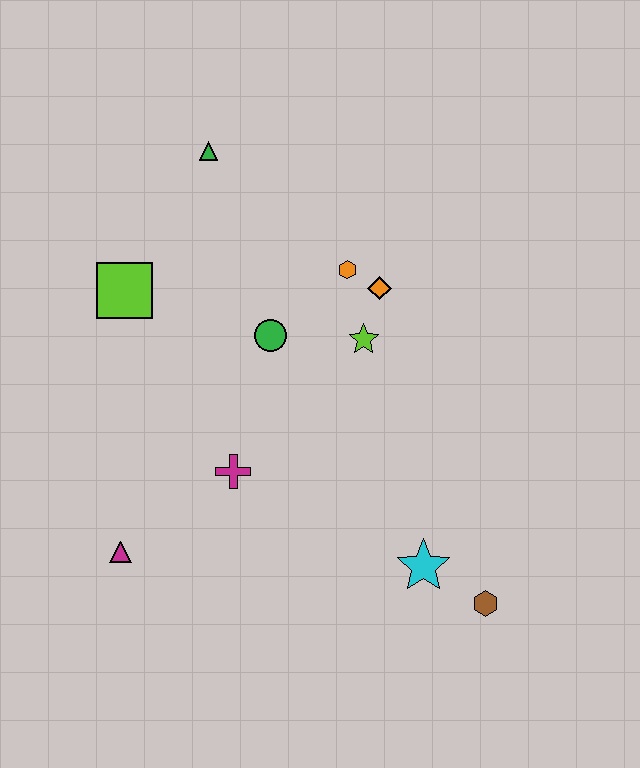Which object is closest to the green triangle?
The lime square is closest to the green triangle.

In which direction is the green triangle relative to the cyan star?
The green triangle is above the cyan star.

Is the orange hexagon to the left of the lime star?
Yes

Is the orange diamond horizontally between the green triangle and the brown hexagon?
Yes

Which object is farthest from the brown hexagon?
The green triangle is farthest from the brown hexagon.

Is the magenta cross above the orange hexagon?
No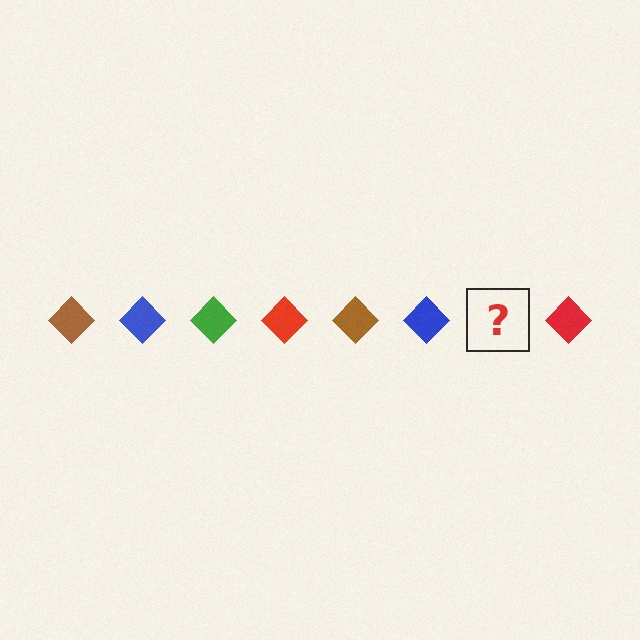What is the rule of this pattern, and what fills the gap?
The rule is that the pattern cycles through brown, blue, green, red diamonds. The gap should be filled with a green diamond.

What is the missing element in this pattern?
The missing element is a green diamond.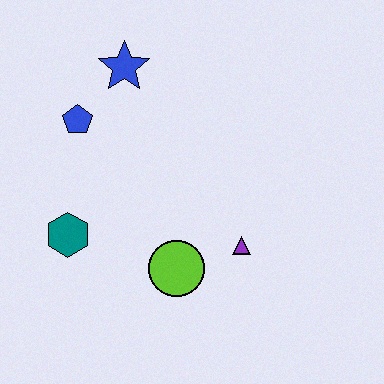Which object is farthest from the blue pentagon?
The purple triangle is farthest from the blue pentagon.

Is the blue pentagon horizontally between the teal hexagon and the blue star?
Yes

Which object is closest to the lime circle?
The purple triangle is closest to the lime circle.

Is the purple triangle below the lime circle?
No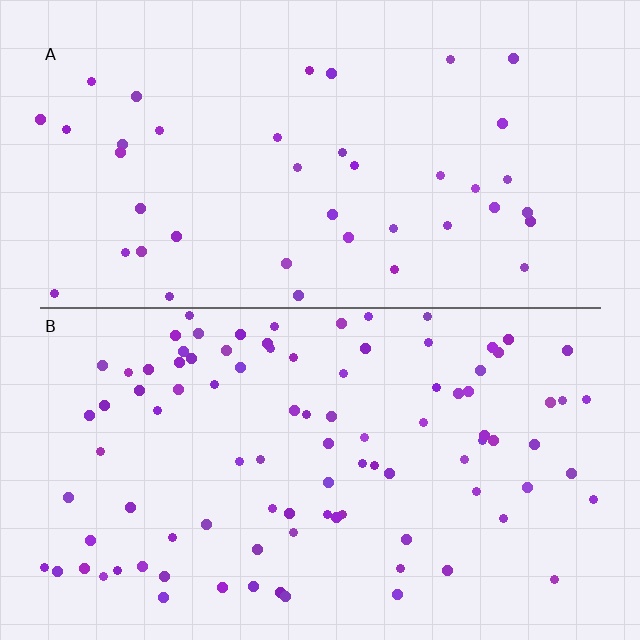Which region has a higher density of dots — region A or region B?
B (the bottom).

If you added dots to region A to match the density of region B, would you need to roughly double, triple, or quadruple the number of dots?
Approximately double.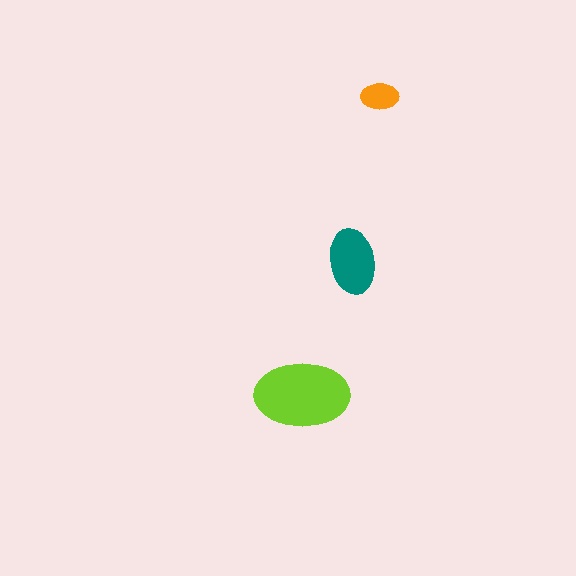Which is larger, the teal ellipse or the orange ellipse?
The teal one.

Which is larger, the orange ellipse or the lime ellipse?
The lime one.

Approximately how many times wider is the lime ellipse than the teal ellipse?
About 1.5 times wider.